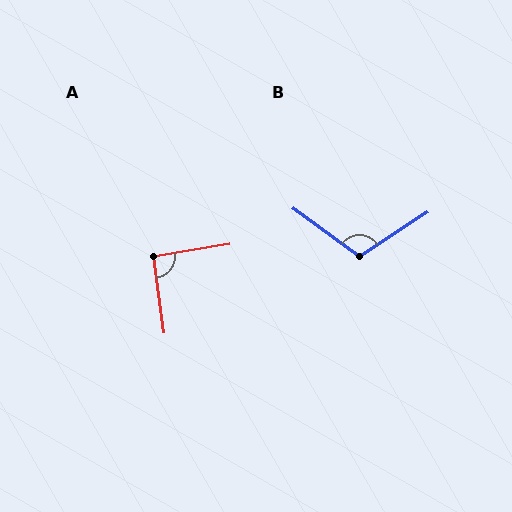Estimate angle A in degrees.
Approximately 91 degrees.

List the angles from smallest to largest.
A (91°), B (111°).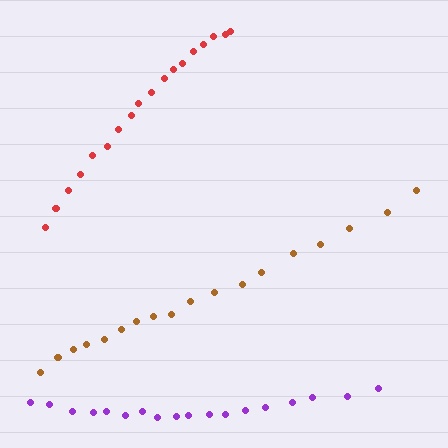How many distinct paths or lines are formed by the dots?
There are 3 distinct paths.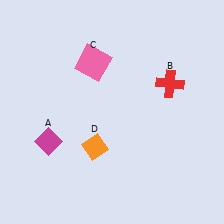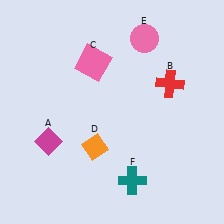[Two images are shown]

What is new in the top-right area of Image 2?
A pink circle (E) was added in the top-right area of Image 2.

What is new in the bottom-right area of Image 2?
A teal cross (F) was added in the bottom-right area of Image 2.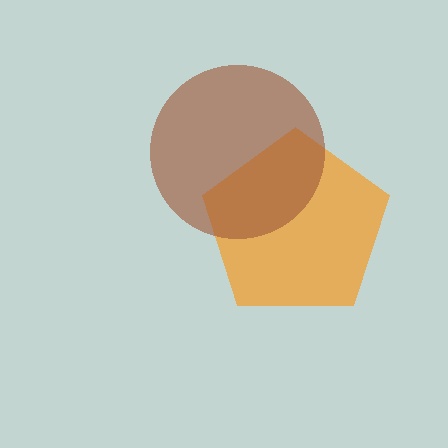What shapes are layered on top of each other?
The layered shapes are: an orange pentagon, a brown circle.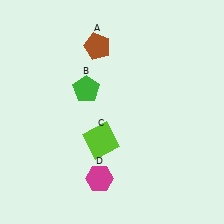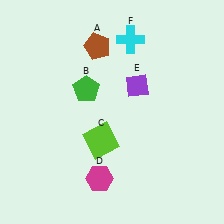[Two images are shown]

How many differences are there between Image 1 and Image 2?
There are 2 differences between the two images.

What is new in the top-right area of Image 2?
A cyan cross (F) was added in the top-right area of Image 2.